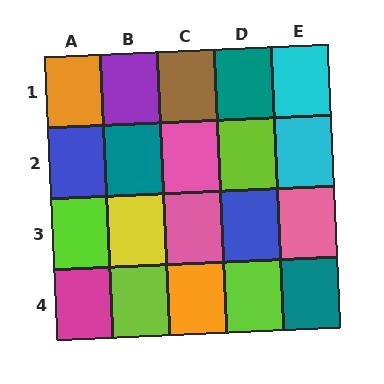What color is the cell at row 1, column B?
Purple.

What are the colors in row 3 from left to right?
Lime, yellow, pink, blue, pink.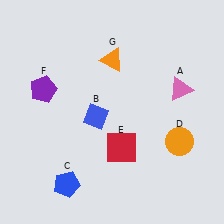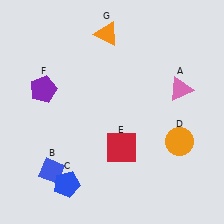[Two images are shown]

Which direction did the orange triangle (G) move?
The orange triangle (G) moved up.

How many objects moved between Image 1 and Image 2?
2 objects moved between the two images.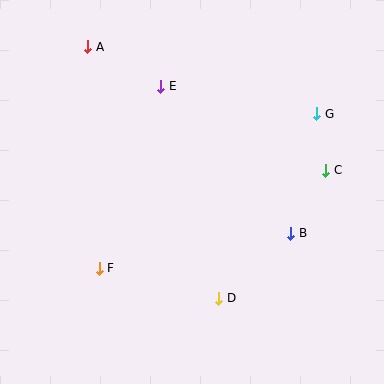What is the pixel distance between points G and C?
The distance between G and C is 57 pixels.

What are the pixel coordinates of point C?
Point C is at (326, 170).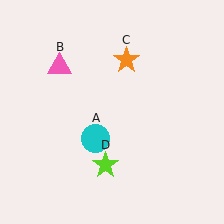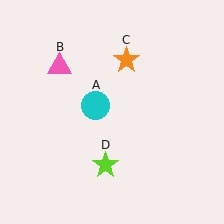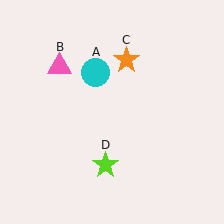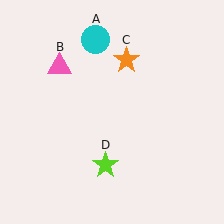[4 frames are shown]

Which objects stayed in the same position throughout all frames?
Pink triangle (object B) and orange star (object C) and lime star (object D) remained stationary.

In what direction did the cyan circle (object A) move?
The cyan circle (object A) moved up.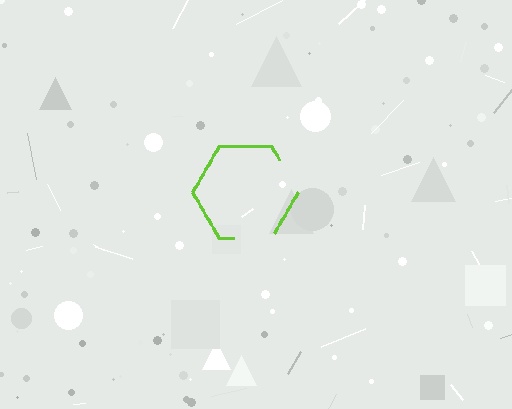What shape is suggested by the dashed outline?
The dashed outline suggests a hexagon.